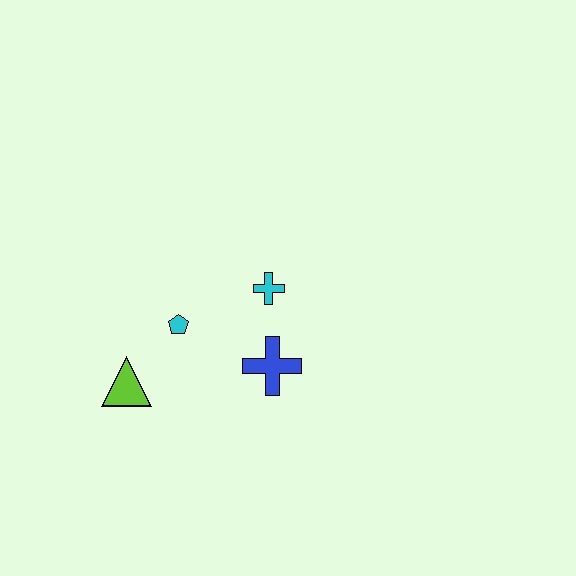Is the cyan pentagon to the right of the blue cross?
No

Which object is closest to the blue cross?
The cyan cross is closest to the blue cross.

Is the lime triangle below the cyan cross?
Yes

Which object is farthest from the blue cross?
The lime triangle is farthest from the blue cross.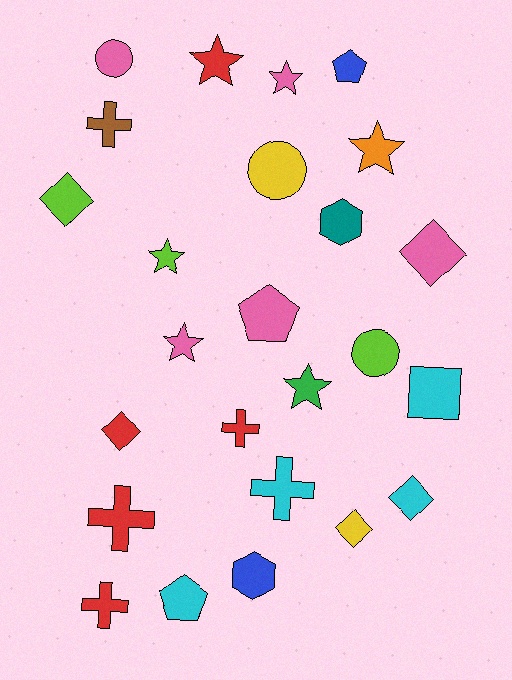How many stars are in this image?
There are 6 stars.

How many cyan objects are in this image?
There are 4 cyan objects.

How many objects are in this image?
There are 25 objects.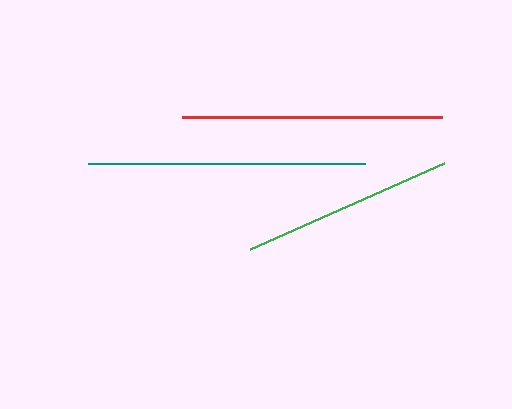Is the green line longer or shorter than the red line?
The red line is longer than the green line.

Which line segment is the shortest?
The green line is the shortest at approximately 212 pixels.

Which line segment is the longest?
The teal line is the longest at approximately 276 pixels.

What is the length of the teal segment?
The teal segment is approximately 276 pixels long.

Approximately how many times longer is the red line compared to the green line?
The red line is approximately 1.2 times the length of the green line.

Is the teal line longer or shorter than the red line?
The teal line is longer than the red line.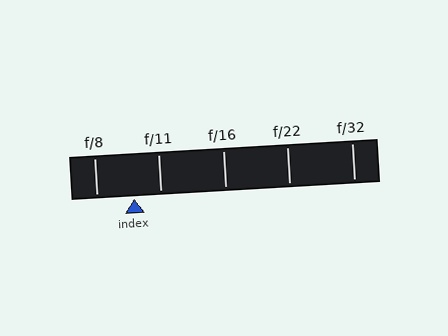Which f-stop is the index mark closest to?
The index mark is closest to f/11.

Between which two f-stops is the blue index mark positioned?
The index mark is between f/8 and f/11.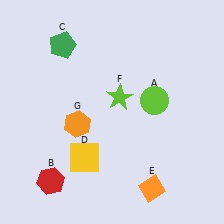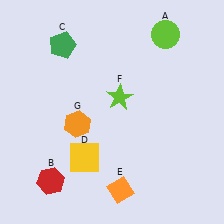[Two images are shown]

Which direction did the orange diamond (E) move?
The orange diamond (E) moved left.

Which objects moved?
The objects that moved are: the lime circle (A), the orange diamond (E).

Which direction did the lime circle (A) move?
The lime circle (A) moved up.